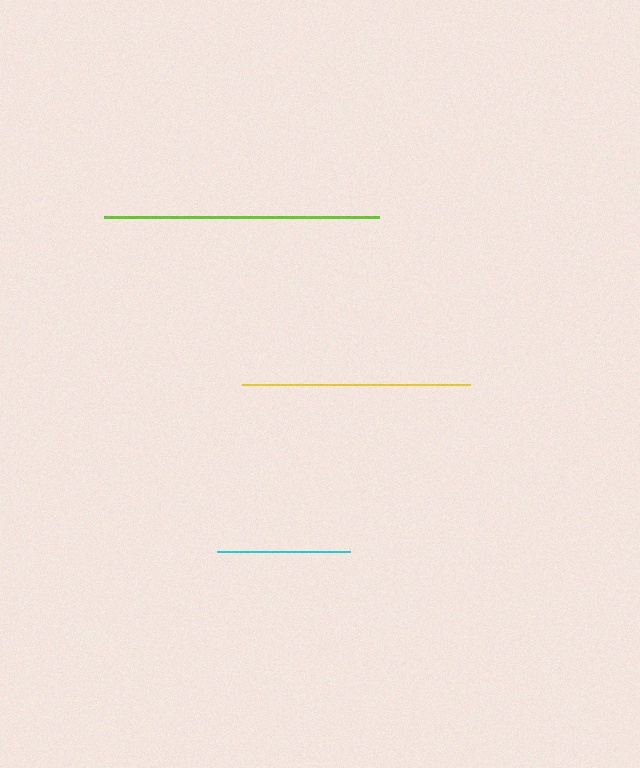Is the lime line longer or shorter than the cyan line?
The lime line is longer than the cyan line.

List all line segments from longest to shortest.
From longest to shortest: lime, yellow, cyan.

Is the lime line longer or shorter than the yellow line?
The lime line is longer than the yellow line.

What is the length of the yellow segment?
The yellow segment is approximately 228 pixels long.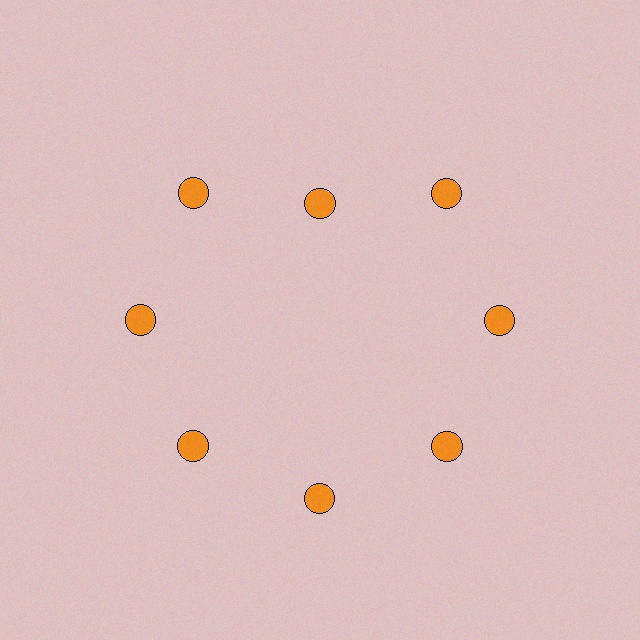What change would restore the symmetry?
The symmetry would be restored by moving it outward, back onto the ring so that all 8 circles sit at equal angles and equal distance from the center.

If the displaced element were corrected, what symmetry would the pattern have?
It would have 8-fold rotational symmetry — the pattern would map onto itself every 45 degrees.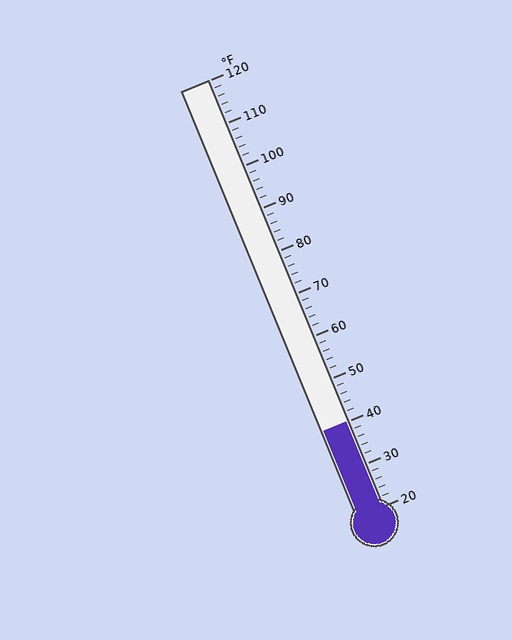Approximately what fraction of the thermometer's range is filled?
The thermometer is filled to approximately 20% of its range.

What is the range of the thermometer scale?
The thermometer scale ranges from 20°F to 120°F.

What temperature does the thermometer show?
The thermometer shows approximately 40°F.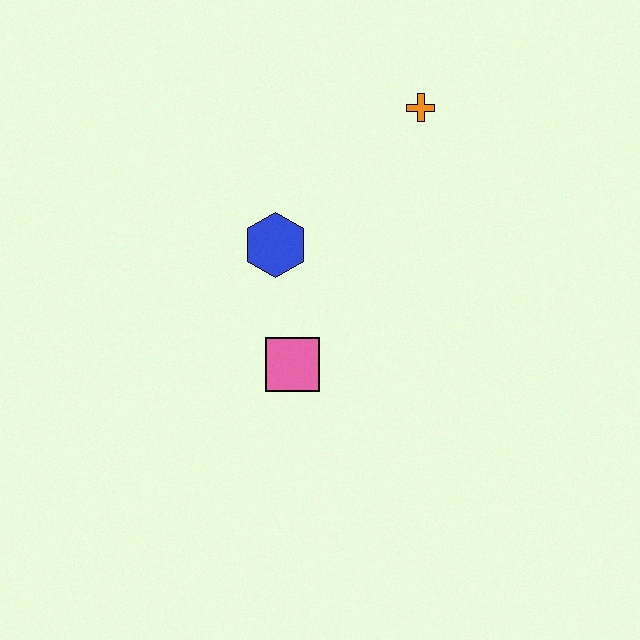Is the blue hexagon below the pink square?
No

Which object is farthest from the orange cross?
The pink square is farthest from the orange cross.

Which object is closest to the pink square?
The blue hexagon is closest to the pink square.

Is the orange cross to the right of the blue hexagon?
Yes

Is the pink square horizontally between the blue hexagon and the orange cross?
Yes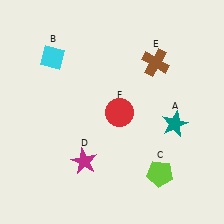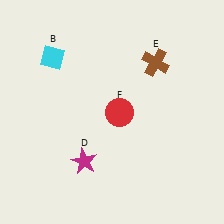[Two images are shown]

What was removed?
The lime pentagon (C), the teal star (A) were removed in Image 2.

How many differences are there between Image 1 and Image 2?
There are 2 differences between the two images.